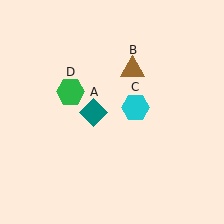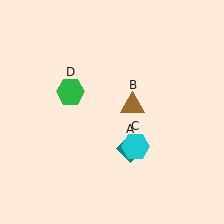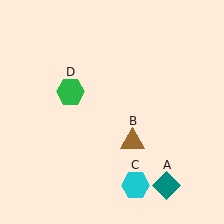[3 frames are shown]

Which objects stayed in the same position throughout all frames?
Green hexagon (object D) remained stationary.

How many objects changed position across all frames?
3 objects changed position: teal diamond (object A), brown triangle (object B), cyan hexagon (object C).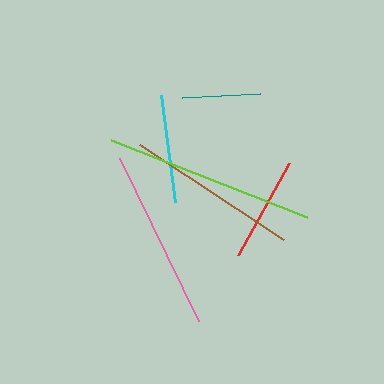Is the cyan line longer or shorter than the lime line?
The lime line is longer than the cyan line.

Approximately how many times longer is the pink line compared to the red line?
The pink line is approximately 1.7 times the length of the red line.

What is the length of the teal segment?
The teal segment is approximately 78 pixels long.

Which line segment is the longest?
The lime line is the longest at approximately 211 pixels.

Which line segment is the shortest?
The teal line is the shortest at approximately 78 pixels.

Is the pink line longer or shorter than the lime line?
The lime line is longer than the pink line.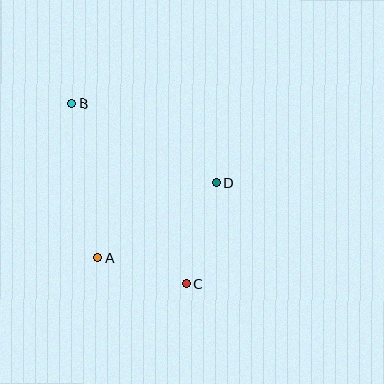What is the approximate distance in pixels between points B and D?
The distance between B and D is approximately 165 pixels.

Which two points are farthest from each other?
Points B and C are farthest from each other.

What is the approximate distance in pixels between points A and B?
The distance between A and B is approximately 156 pixels.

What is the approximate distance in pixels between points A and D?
The distance between A and D is approximately 141 pixels.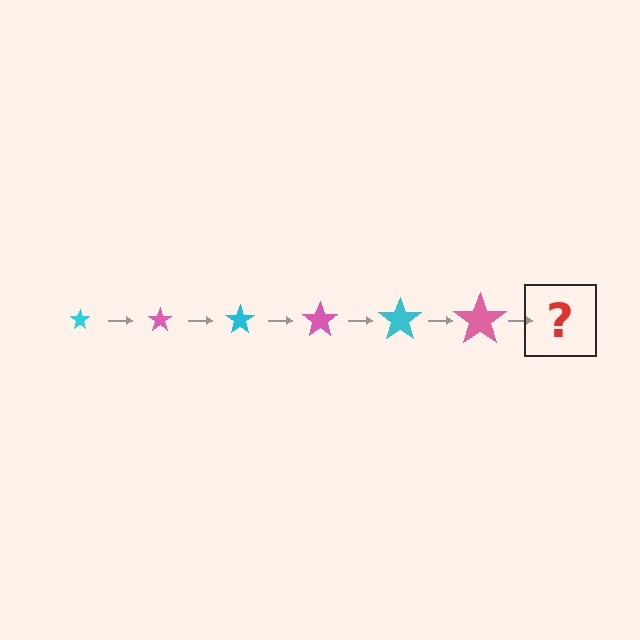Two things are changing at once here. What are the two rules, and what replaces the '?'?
The two rules are that the star grows larger each step and the color cycles through cyan and pink. The '?' should be a cyan star, larger than the previous one.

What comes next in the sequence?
The next element should be a cyan star, larger than the previous one.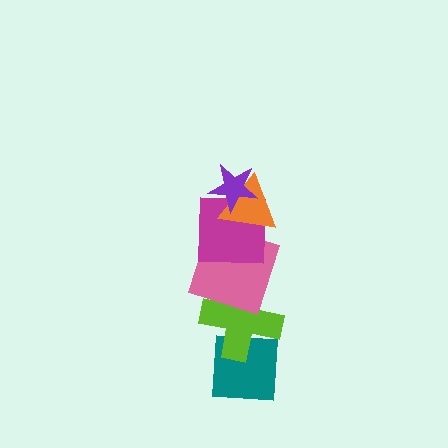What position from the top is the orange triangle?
The orange triangle is 2nd from the top.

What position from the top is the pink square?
The pink square is 4th from the top.